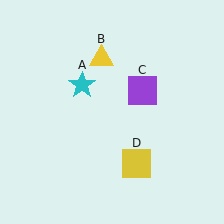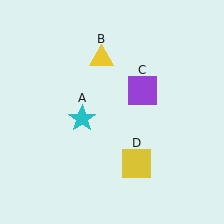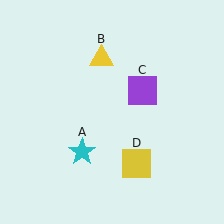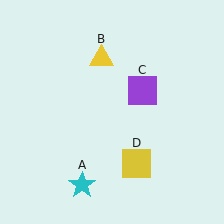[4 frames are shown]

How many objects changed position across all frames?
1 object changed position: cyan star (object A).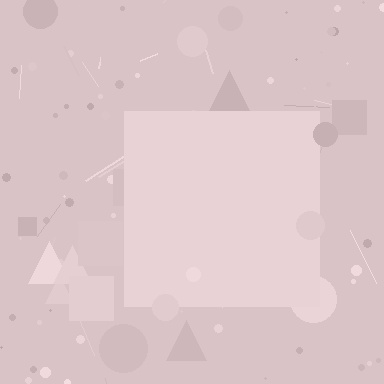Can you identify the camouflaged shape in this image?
The camouflaged shape is a square.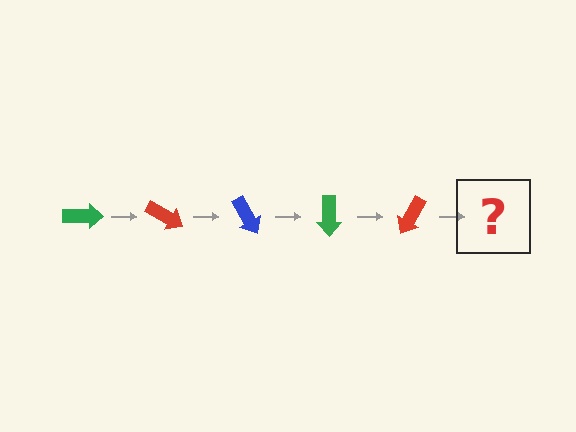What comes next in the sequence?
The next element should be a blue arrow, rotated 150 degrees from the start.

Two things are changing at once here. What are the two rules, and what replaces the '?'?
The two rules are that it rotates 30 degrees each step and the color cycles through green, red, and blue. The '?' should be a blue arrow, rotated 150 degrees from the start.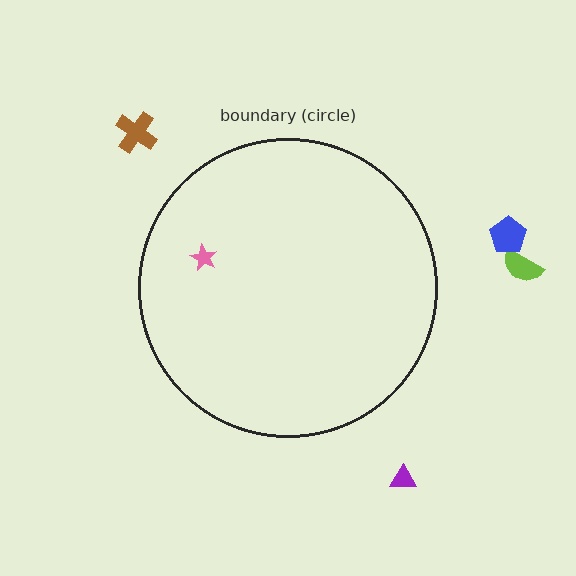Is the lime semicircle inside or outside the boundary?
Outside.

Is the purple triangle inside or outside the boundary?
Outside.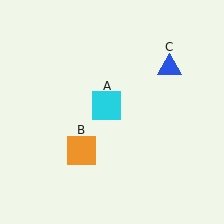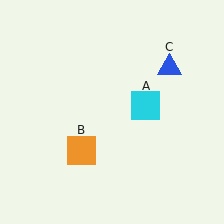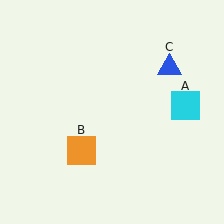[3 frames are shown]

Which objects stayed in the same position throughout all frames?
Orange square (object B) and blue triangle (object C) remained stationary.